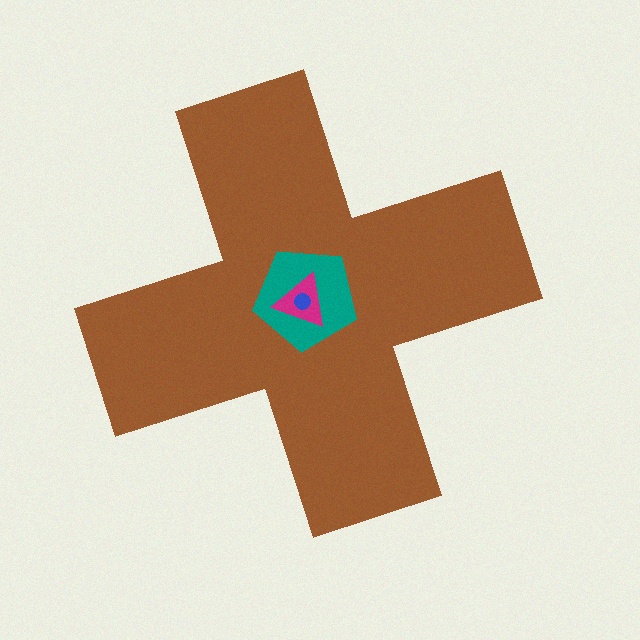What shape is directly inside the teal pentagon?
The magenta triangle.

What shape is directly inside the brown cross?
The teal pentagon.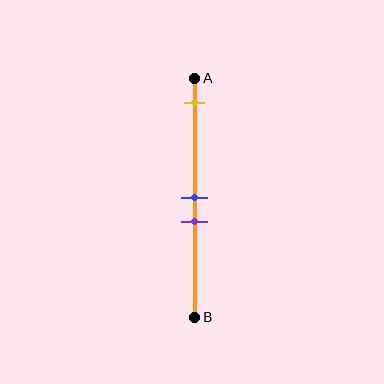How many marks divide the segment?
There are 3 marks dividing the segment.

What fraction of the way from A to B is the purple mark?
The purple mark is approximately 60% (0.6) of the way from A to B.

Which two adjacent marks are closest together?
The blue and purple marks are the closest adjacent pair.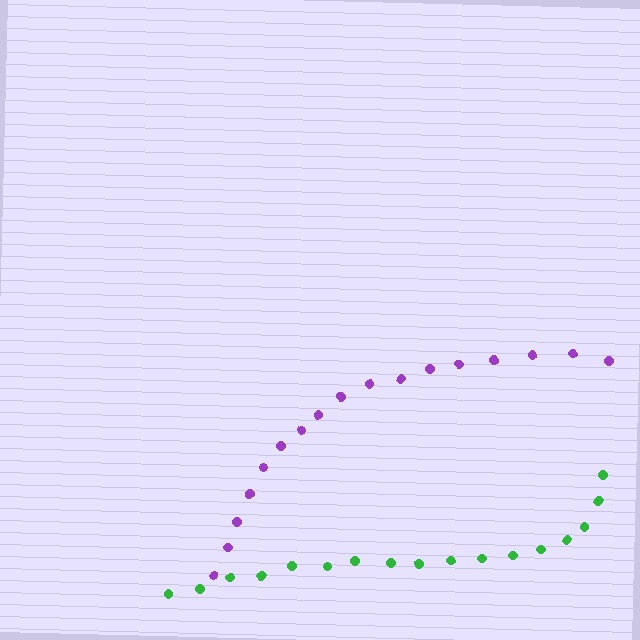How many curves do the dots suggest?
There are 2 distinct paths.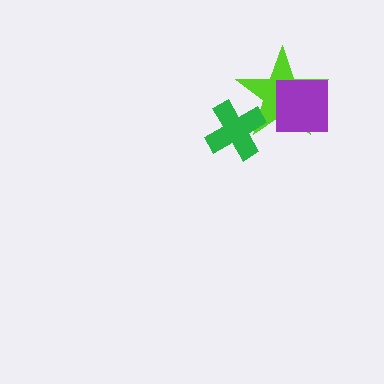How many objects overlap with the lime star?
2 objects overlap with the lime star.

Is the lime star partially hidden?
Yes, it is partially covered by another shape.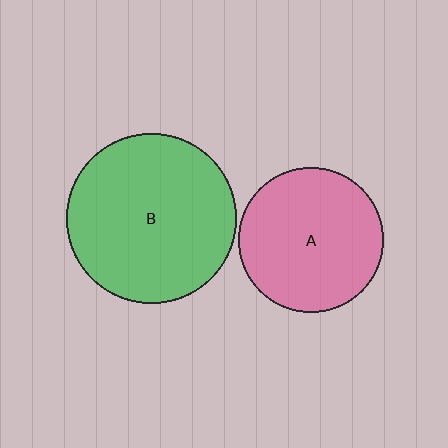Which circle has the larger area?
Circle B (green).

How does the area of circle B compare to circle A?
Approximately 1.4 times.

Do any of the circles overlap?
No, none of the circles overlap.